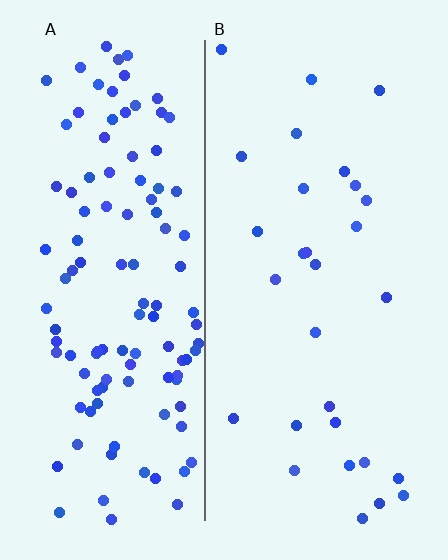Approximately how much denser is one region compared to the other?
Approximately 4.0× — region A over region B.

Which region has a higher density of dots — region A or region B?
A (the left).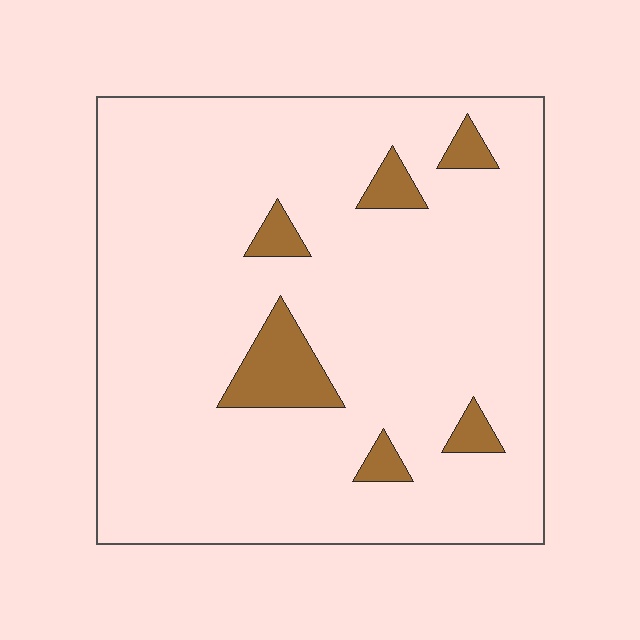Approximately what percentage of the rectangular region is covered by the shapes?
Approximately 10%.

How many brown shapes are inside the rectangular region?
6.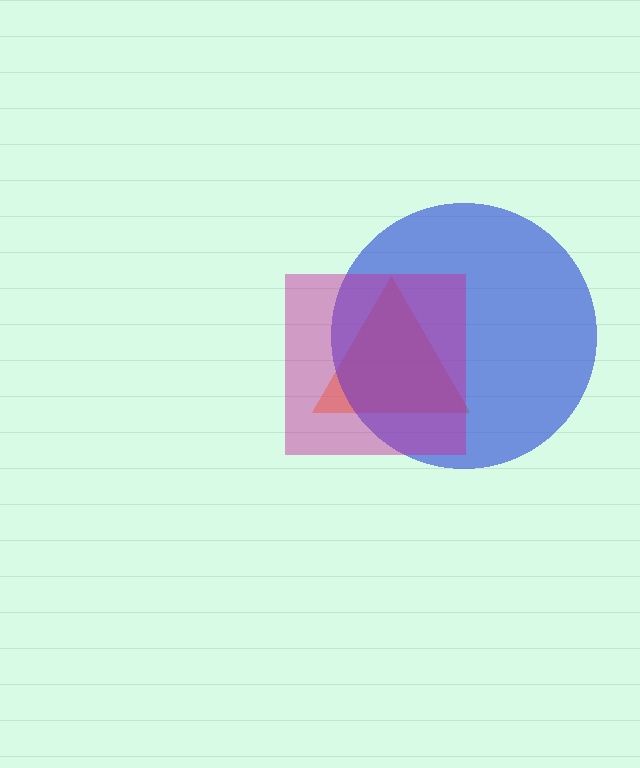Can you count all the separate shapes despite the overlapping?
Yes, there are 3 separate shapes.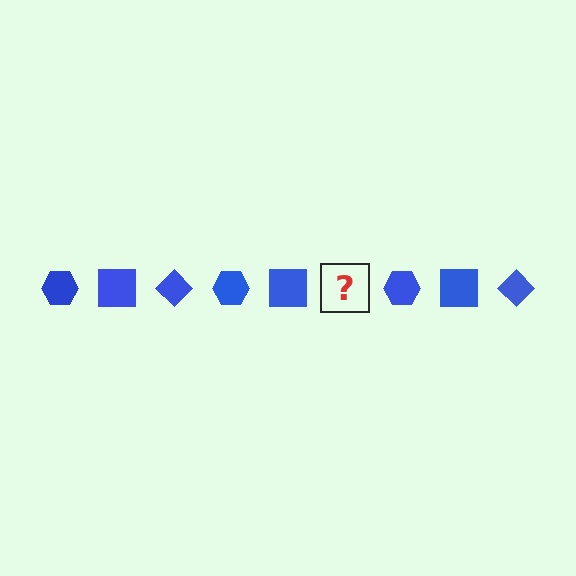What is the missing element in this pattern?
The missing element is a blue diamond.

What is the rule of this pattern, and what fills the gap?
The rule is that the pattern cycles through hexagon, square, diamond shapes in blue. The gap should be filled with a blue diamond.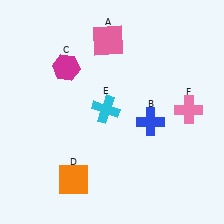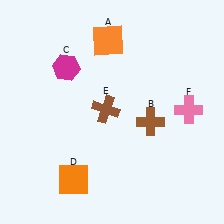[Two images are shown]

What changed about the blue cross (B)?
In Image 1, B is blue. In Image 2, it changed to brown.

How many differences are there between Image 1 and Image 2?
There are 3 differences between the two images.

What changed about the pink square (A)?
In Image 1, A is pink. In Image 2, it changed to orange.